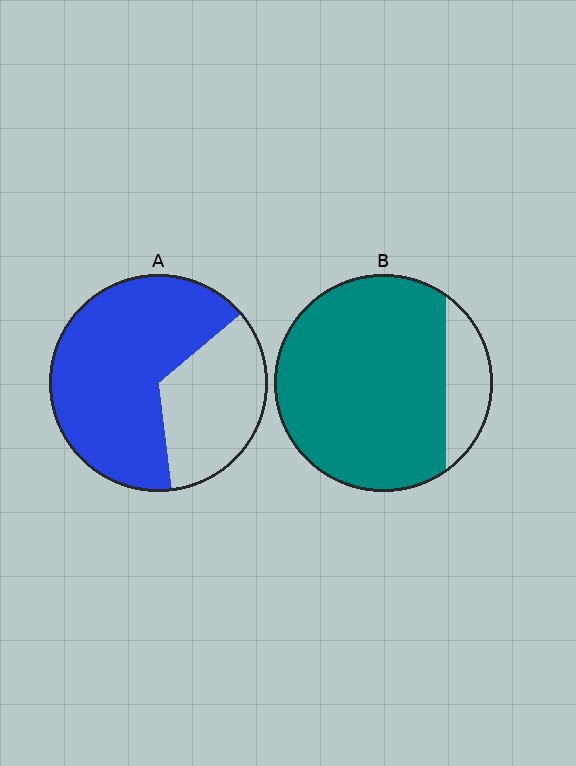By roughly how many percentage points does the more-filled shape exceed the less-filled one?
By roughly 20 percentage points (B over A).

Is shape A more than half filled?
Yes.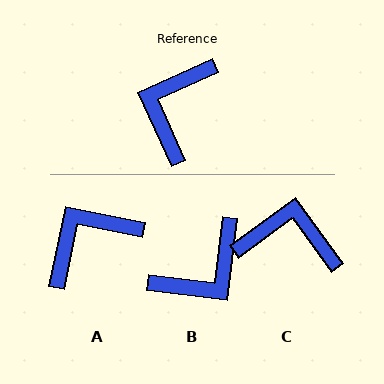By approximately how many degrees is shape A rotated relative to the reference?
Approximately 36 degrees clockwise.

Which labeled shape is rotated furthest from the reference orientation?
B, about 148 degrees away.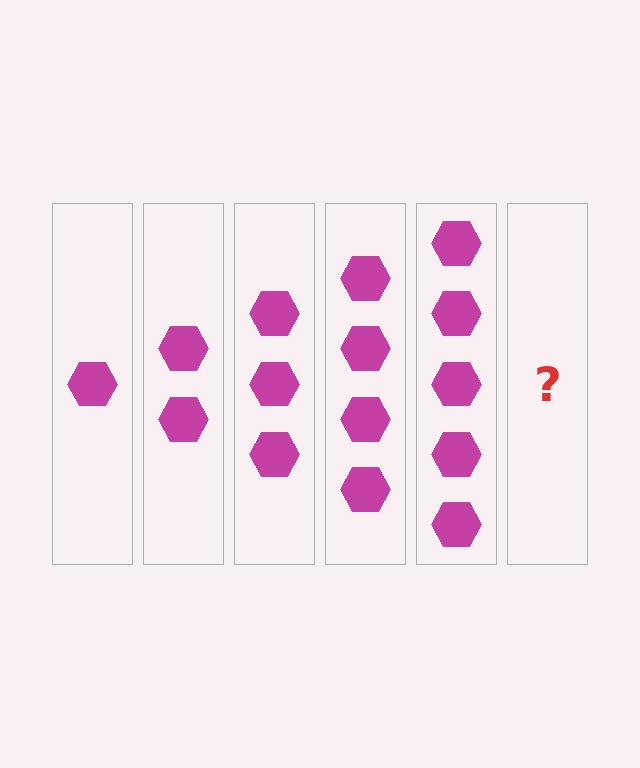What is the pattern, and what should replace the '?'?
The pattern is that each step adds one more hexagon. The '?' should be 6 hexagons.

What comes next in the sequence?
The next element should be 6 hexagons.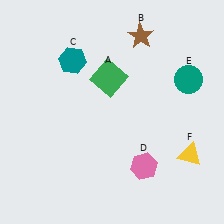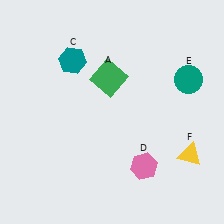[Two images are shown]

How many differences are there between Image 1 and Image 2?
There is 1 difference between the two images.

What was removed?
The brown star (B) was removed in Image 2.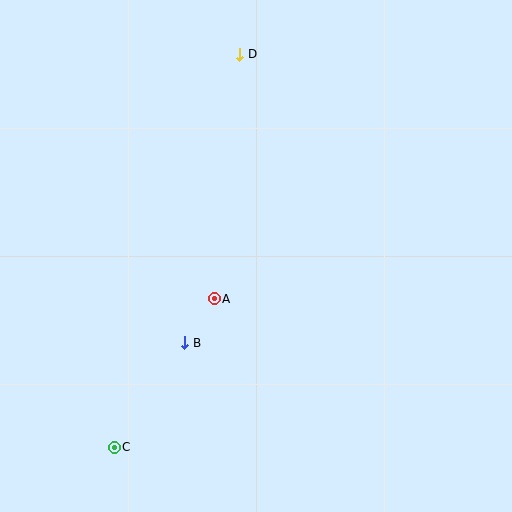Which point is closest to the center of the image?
Point A at (214, 299) is closest to the center.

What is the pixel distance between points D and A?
The distance between D and A is 245 pixels.